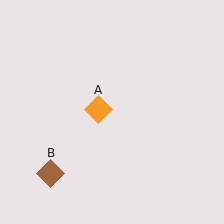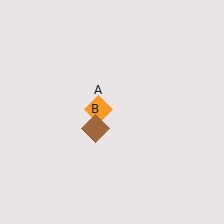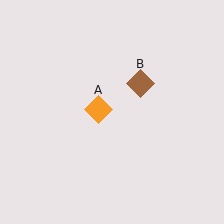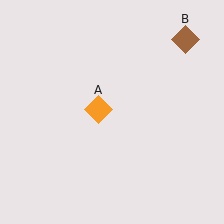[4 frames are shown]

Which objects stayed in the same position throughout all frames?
Orange diamond (object A) remained stationary.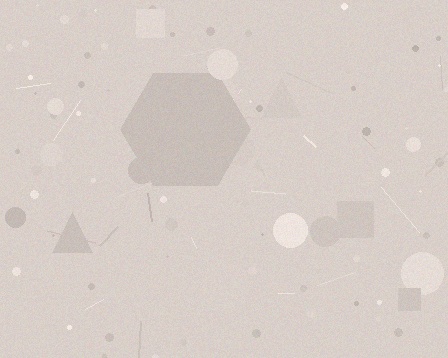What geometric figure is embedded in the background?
A hexagon is embedded in the background.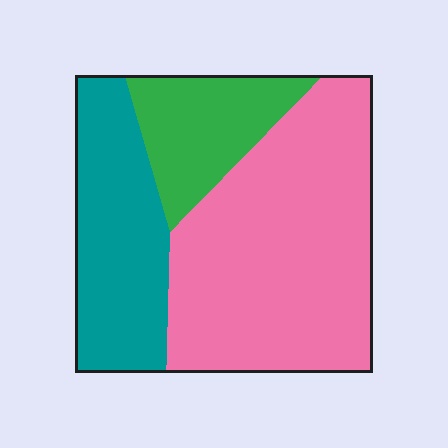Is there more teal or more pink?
Pink.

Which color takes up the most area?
Pink, at roughly 55%.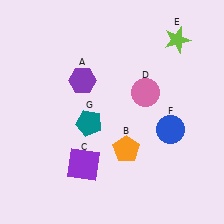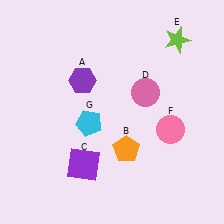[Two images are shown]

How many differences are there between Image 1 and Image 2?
There are 2 differences between the two images.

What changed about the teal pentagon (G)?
In Image 1, G is teal. In Image 2, it changed to cyan.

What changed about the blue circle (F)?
In Image 1, F is blue. In Image 2, it changed to pink.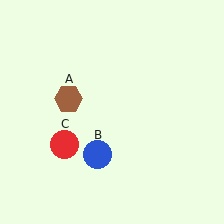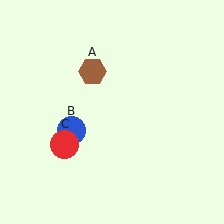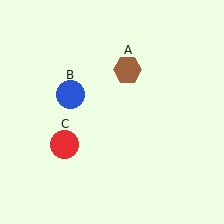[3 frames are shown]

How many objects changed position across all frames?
2 objects changed position: brown hexagon (object A), blue circle (object B).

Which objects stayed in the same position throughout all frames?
Red circle (object C) remained stationary.